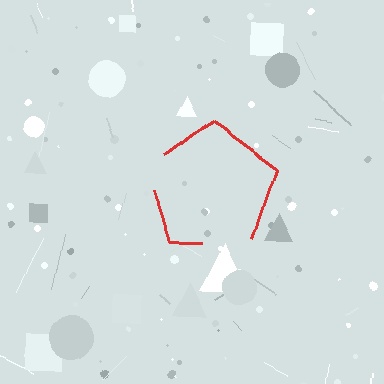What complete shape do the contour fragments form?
The contour fragments form a pentagon.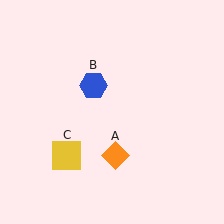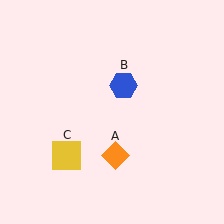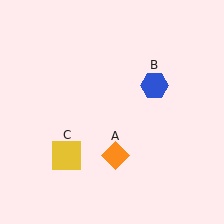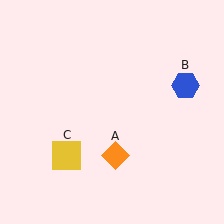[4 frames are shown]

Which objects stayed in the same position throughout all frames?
Orange diamond (object A) and yellow square (object C) remained stationary.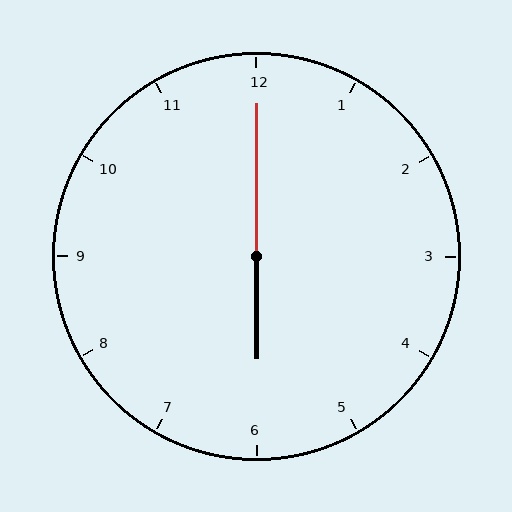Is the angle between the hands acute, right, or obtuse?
It is obtuse.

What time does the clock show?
6:00.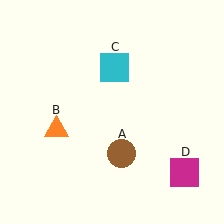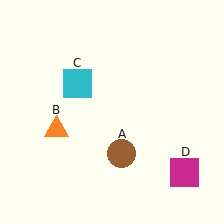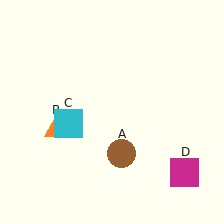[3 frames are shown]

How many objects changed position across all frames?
1 object changed position: cyan square (object C).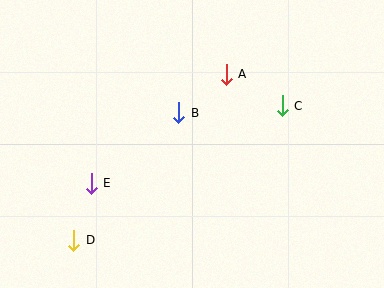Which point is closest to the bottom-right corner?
Point C is closest to the bottom-right corner.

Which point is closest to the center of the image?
Point B at (179, 113) is closest to the center.